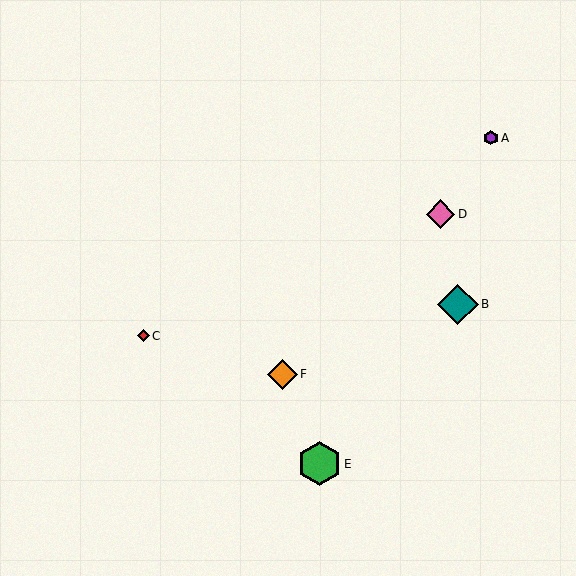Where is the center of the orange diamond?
The center of the orange diamond is at (282, 374).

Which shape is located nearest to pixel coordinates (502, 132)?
The purple hexagon (labeled A) at (491, 138) is nearest to that location.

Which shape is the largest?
The green hexagon (labeled E) is the largest.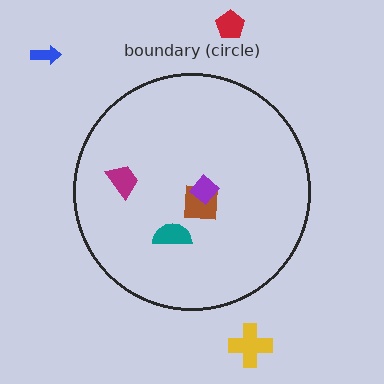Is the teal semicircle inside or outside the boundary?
Inside.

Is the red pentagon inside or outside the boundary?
Outside.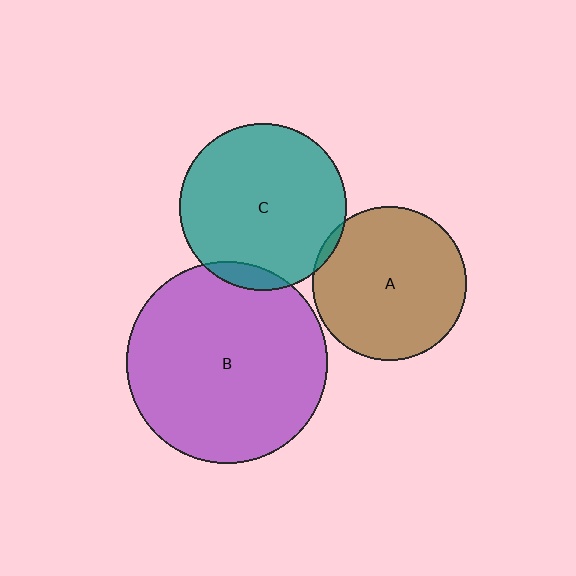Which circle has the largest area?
Circle B (purple).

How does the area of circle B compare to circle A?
Approximately 1.7 times.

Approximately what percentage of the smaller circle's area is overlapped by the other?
Approximately 5%.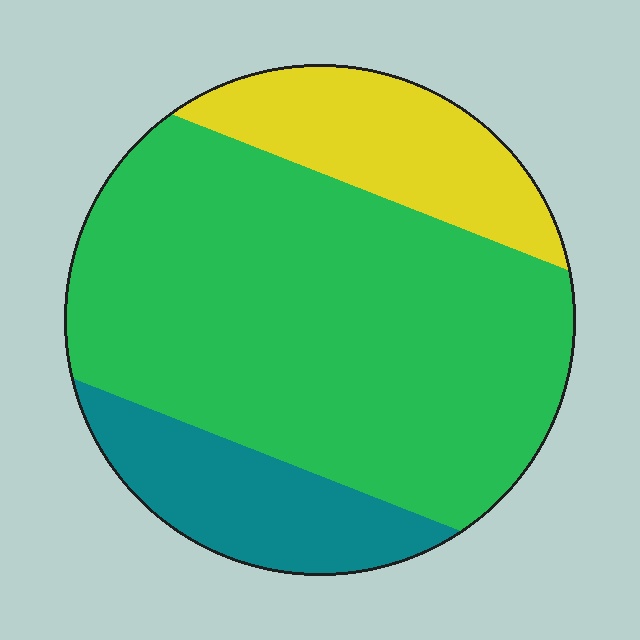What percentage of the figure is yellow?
Yellow takes up about one sixth (1/6) of the figure.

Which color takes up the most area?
Green, at roughly 65%.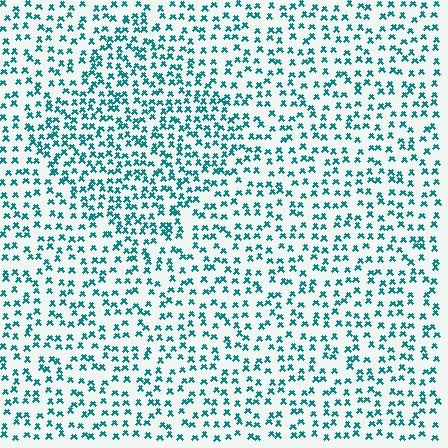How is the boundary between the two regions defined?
The boundary is defined by a change in element density (approximately 1.6x ratio). All elements are the same color, size, and shape.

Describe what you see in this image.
The image contains small teal elements arranged at two different densities. A diamond-shaped region is visible where the elements are more densely packed than the surrounding area.